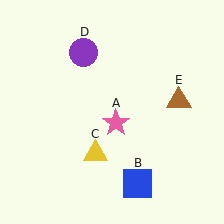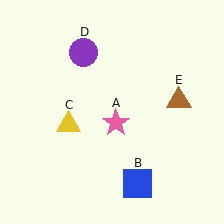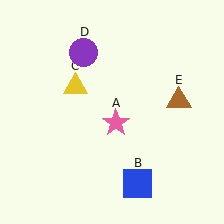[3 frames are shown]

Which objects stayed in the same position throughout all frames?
Pink star (object A) and blue square (object B) and purple circle (object D) and brown triangle (object E) remained stationary.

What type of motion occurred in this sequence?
The yellow triangle (object C) rotated clockwise around the center of the scene.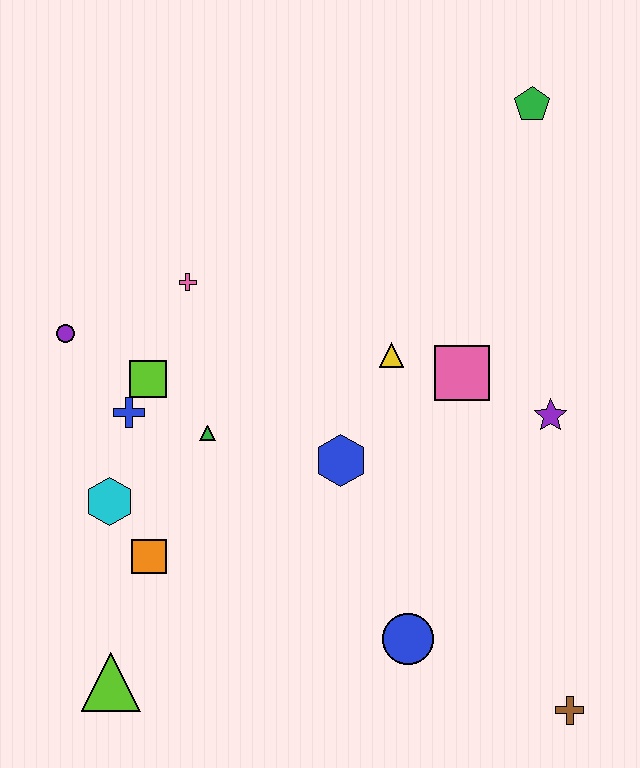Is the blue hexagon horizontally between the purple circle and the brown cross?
Yes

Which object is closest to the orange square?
The cyan hexagon is closest to the orange square.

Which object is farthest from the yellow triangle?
The lime triangle is farthest from the yellow triangle.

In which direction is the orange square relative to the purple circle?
The orange square is below the purple circle.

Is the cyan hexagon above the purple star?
No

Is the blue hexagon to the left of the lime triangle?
No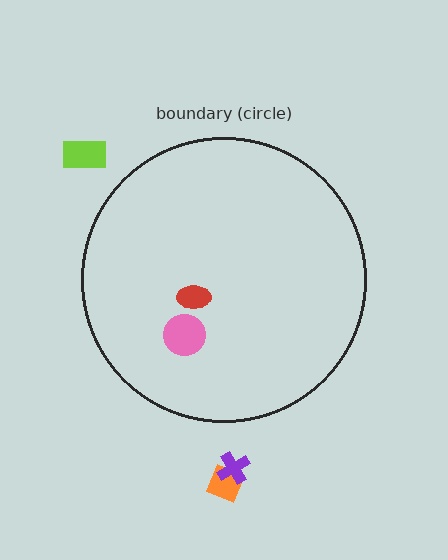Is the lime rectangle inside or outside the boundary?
Outside.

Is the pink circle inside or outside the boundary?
Inside.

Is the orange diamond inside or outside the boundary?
Outside.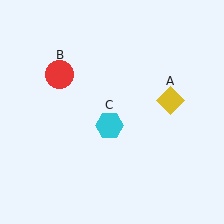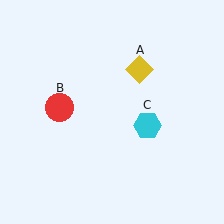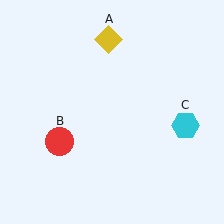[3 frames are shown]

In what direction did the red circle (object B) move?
The red circle (object B) moved down.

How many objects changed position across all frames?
3 objects changed position: yellow diamond (object A), red circle (object B), cyan hexagon (object C).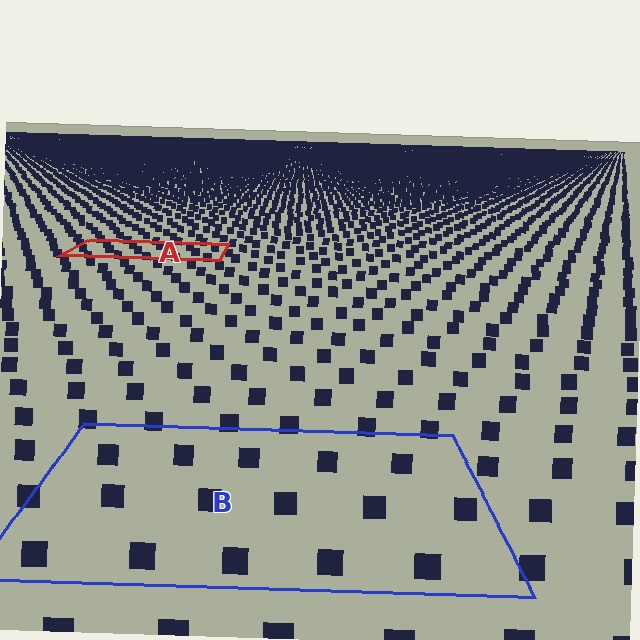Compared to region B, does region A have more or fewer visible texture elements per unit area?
Region A has more texture elements per unit area — they are packed more densely because it is farther away.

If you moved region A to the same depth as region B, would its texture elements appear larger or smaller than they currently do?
They would appear larger. At a closer depth, the same texture elements are projected at a bigger on-screen size.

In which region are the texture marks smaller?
The texture marks are smaller in region A, because it is farther away.